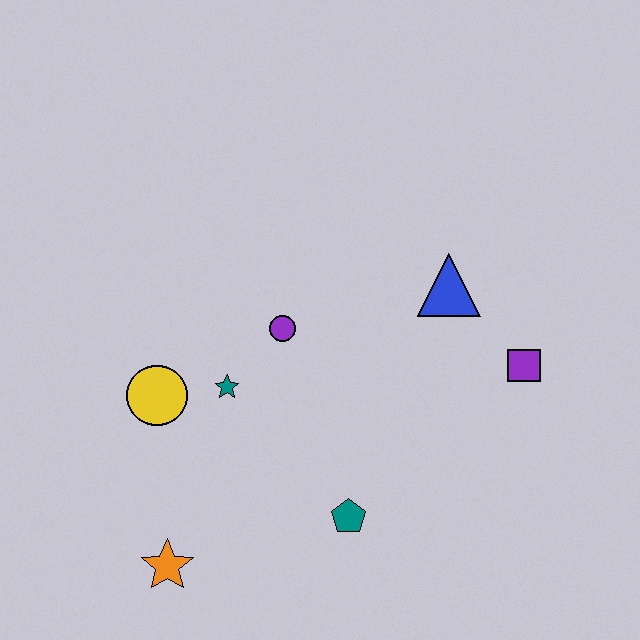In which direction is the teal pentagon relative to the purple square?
The teal pentagon is to the left of the purple square.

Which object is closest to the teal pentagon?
The teal star is closest to the teal pentagon.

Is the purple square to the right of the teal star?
Yes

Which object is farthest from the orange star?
The purple square is farthest from the orange star.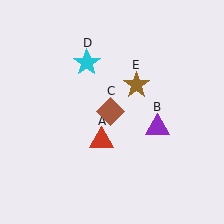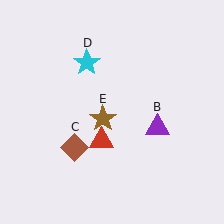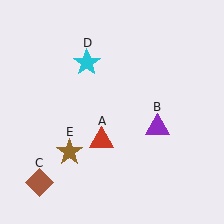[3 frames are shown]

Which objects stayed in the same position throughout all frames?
Red triangle (object A) and purple triangle (object B) and cyan star (object D) remained stationary.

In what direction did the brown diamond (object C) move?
The brown diamond (object C) moved down and to the left.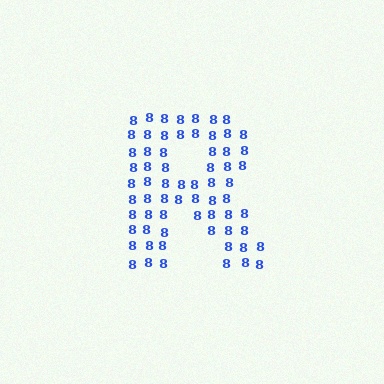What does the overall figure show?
The overall figure shows the letter R.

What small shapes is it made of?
It is made of small digit 8's.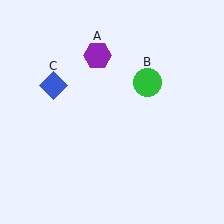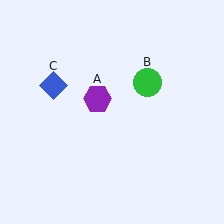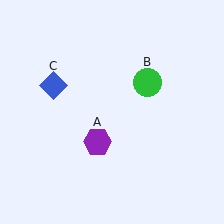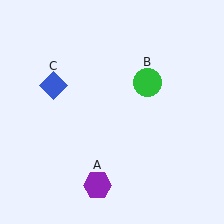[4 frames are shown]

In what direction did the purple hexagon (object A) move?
The purple hexagon (object A) moved down.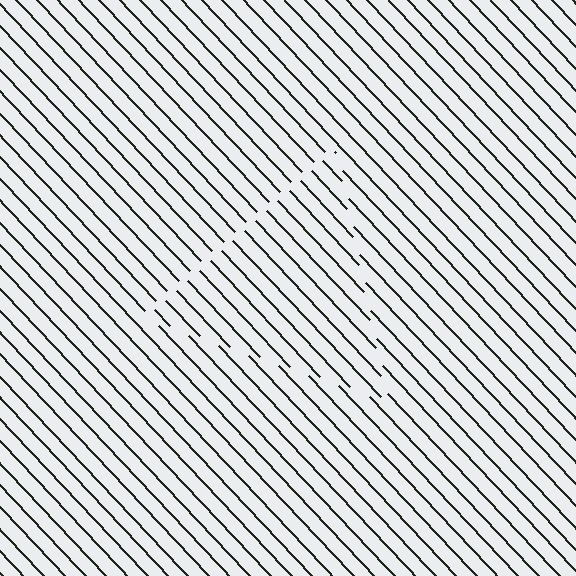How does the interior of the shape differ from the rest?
The interior of the shape contains the same grating, shifted by half a period — the contour is defined by the phase discontinuity where line-ends from the inner and outer gratings abut.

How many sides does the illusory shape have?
3 sides — the line-ends trace a triangle.